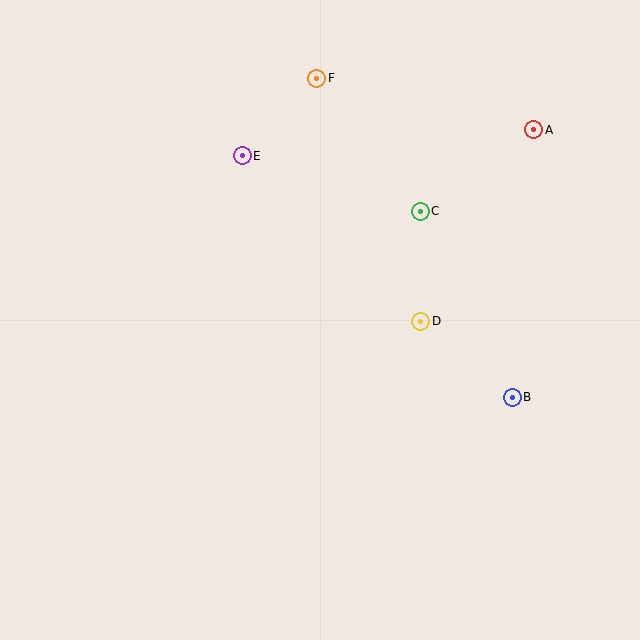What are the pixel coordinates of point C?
Point C is at (420, 211).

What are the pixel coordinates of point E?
Point E is at (242, 156).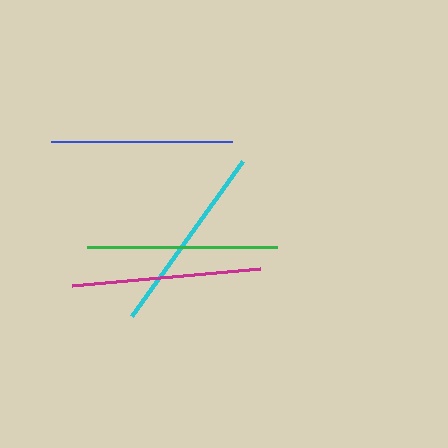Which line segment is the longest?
The cyan line is the longest at approximately 191 pixels.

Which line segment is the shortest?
The blue line is the shortest at approximately 180 pixels.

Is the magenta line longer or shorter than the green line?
The green line is longer than the magenta line.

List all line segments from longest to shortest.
From longest to shortest: cyan, green, magenta, blue.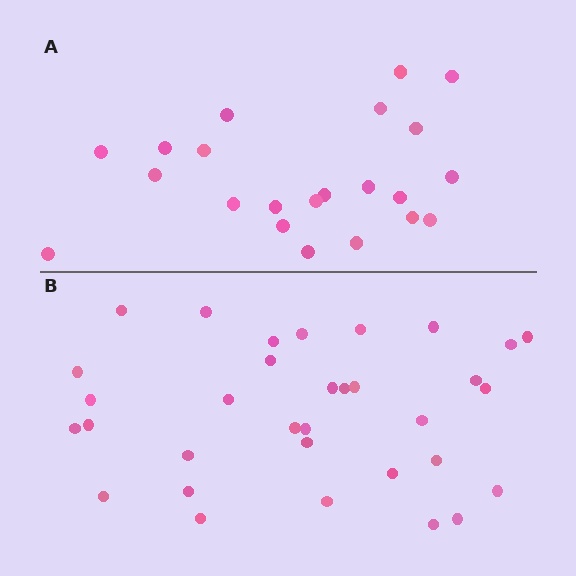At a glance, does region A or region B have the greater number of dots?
Region B (the bottom region) has more dots.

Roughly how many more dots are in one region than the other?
Region B has roughly 12 or so more dots than region A.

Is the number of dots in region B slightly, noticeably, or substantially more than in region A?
Region B has substantially more. The ratio is roughly 1.5 to 1.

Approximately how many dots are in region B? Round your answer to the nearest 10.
About 30 dots. (The exact count is 33, which rounds to 30.)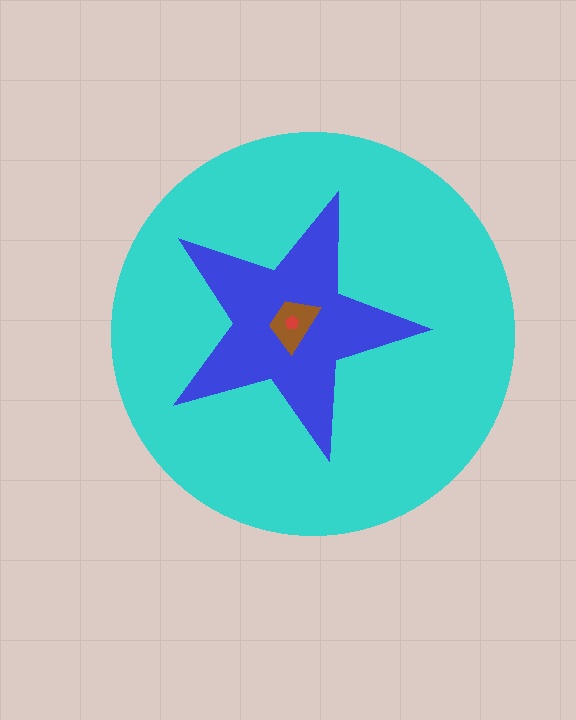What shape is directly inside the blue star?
The brown trapezoid.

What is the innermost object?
The red pentagon.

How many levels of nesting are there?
4.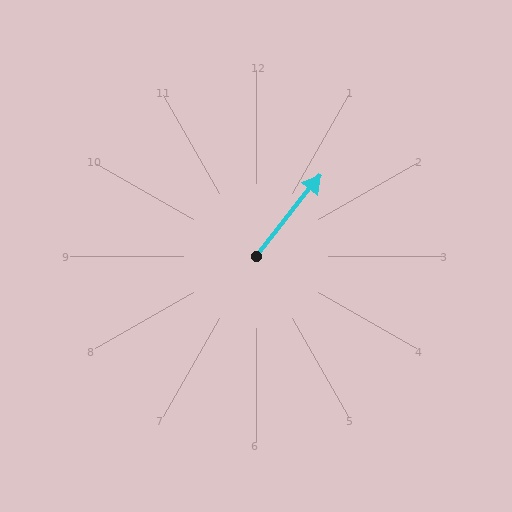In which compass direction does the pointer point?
Northeast.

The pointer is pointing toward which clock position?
Roughly 1 o'clock.